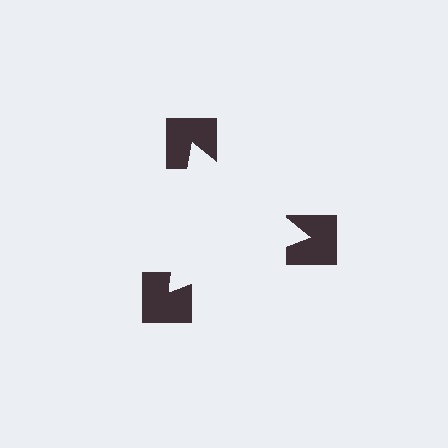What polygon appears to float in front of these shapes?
An illusory triangle — its edges are inferred from the aligned wedge cuts in the notched squares, not physically drawn.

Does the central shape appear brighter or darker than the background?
It typically appears slightly brighter than the background, even though no actual brightness change is drawn.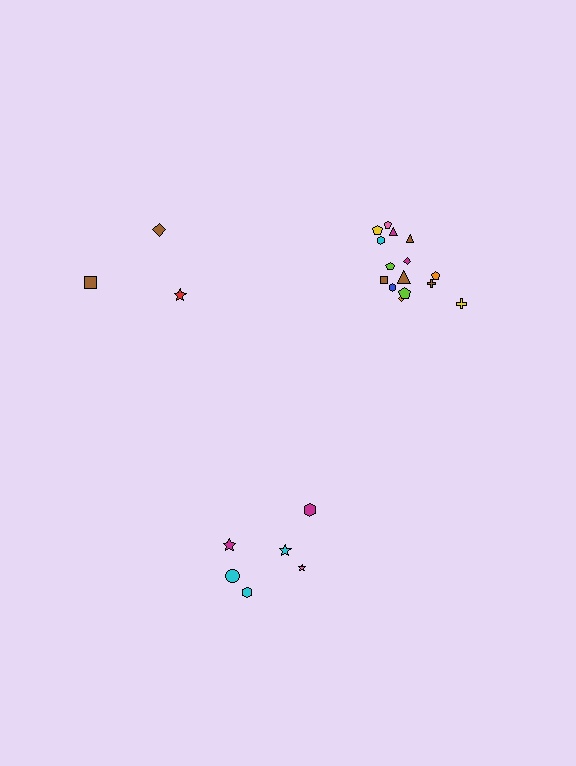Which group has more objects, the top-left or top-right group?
The top-right group.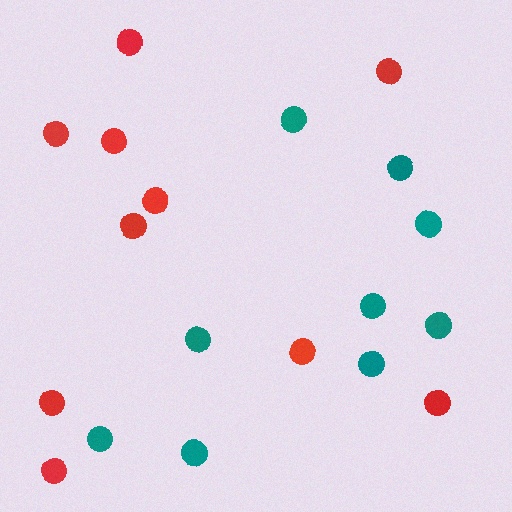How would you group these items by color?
There are 2 groups: one group of teal circles (9) and one group of red circles (10).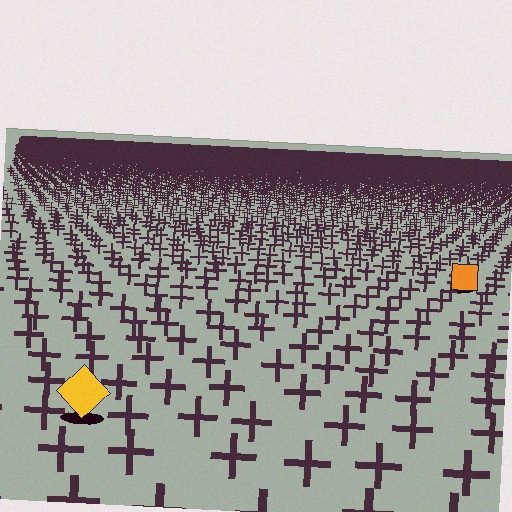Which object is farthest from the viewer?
The orange square is farthest from the viewer. It appears smaller and the ground texture around it is denser.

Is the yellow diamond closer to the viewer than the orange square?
Yes. The yellow diamond is closer — you can tell from the texture gradient: the ground texture is coarser near it.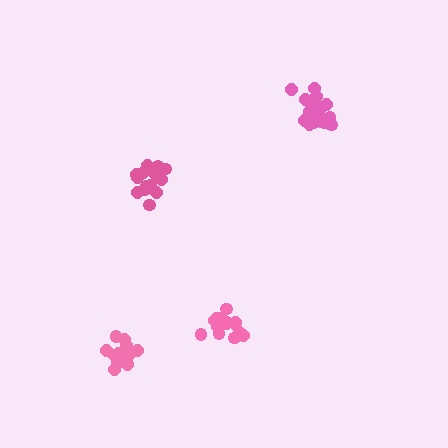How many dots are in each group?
Group 1: 17 dots, Group 2: 17 dots, Group 3: 16 dots, Group 4: 14 dots (64 total).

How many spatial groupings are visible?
There are 4 spatial groupings.